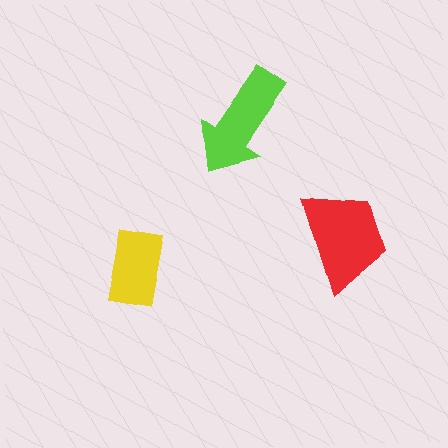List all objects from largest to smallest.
The red trapezoid, the lime arrow, the yellow rectangle.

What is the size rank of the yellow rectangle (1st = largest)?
3rd.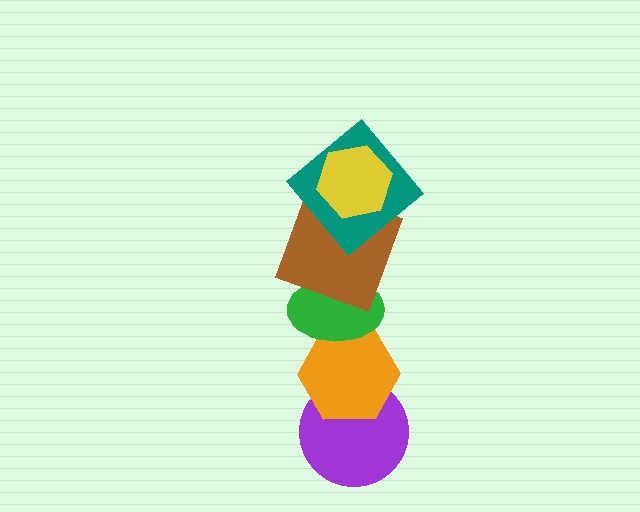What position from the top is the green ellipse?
The green ellipse is 4th from the top.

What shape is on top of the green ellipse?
The brown square is on top of the green ellipse.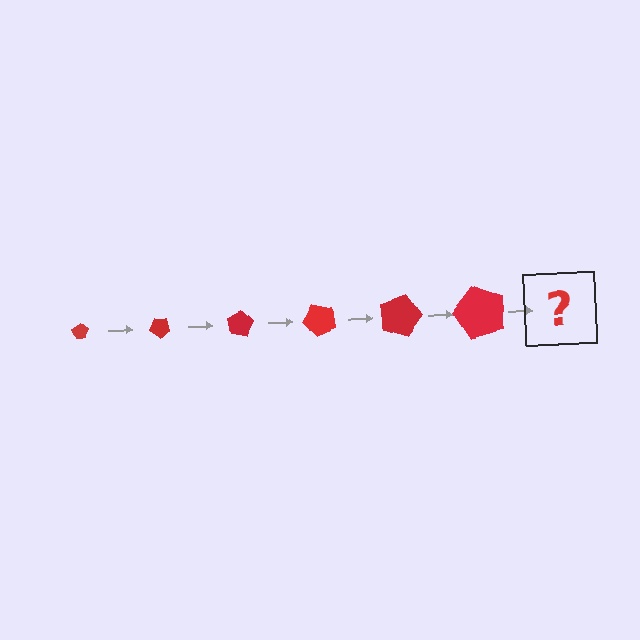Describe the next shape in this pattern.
It should be a pentagon, larger than the previous one and rotated 240 degrees from the start.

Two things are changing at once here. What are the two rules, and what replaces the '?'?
The two rules are that the pentagon grows larger each step and it rotates 40 degrees each step. The '?' should be a pentagon, larger than the previous one and rotated 240 degrees from the start.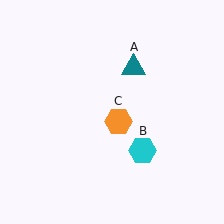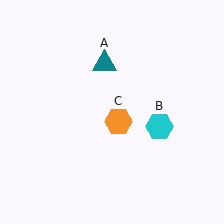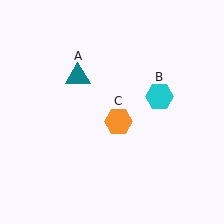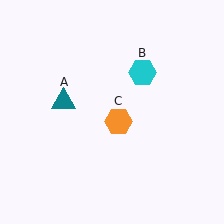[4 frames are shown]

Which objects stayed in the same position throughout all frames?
Orange hexagon (object C) remained stationary.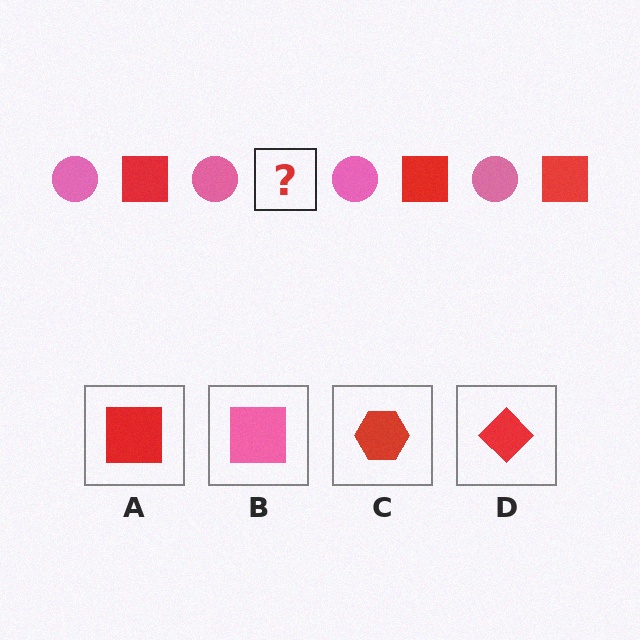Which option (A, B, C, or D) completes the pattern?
A.